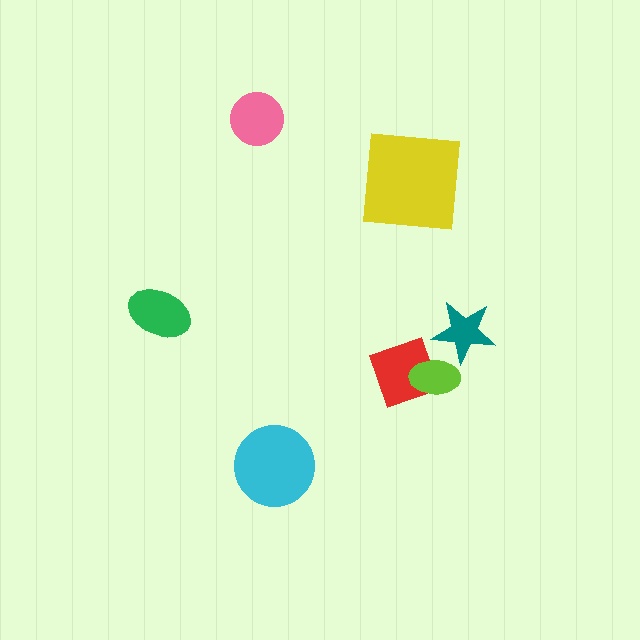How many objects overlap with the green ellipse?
0 objects overlap with the green ellipse.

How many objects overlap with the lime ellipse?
1 object overlaps with the lime ellipse.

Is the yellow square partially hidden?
No, no other shape covers it.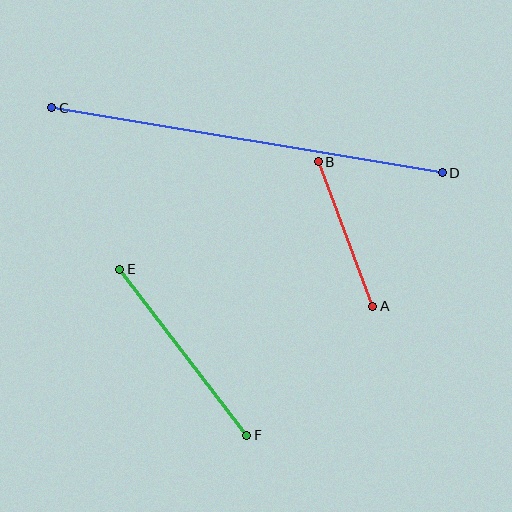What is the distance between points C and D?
The distance is approximately 396 pixels.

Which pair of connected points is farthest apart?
Points C and D are farthest apart.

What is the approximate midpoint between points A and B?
The midpoint is at approximately (346, 234) pixels.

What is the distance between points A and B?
The distance is approximately 155 pixels.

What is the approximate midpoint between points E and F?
The midpoint is at approximately (183, 352) pixels.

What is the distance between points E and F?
The distance is approximately 209 pixels.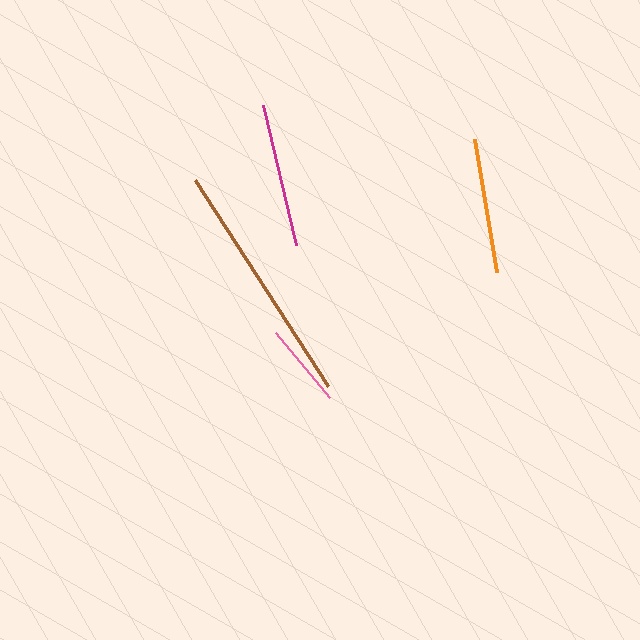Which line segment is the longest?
The brown line is the longest at approximately 245 pixels.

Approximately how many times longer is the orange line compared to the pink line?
The orange line is approximately 1.6 times the length of the pink line.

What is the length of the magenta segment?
The magenta segment is approximately 144 pixels long.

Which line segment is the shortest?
The pink line is the shortest at approximately 85 pixels.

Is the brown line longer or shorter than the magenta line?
The brown line is longer than the magenta line.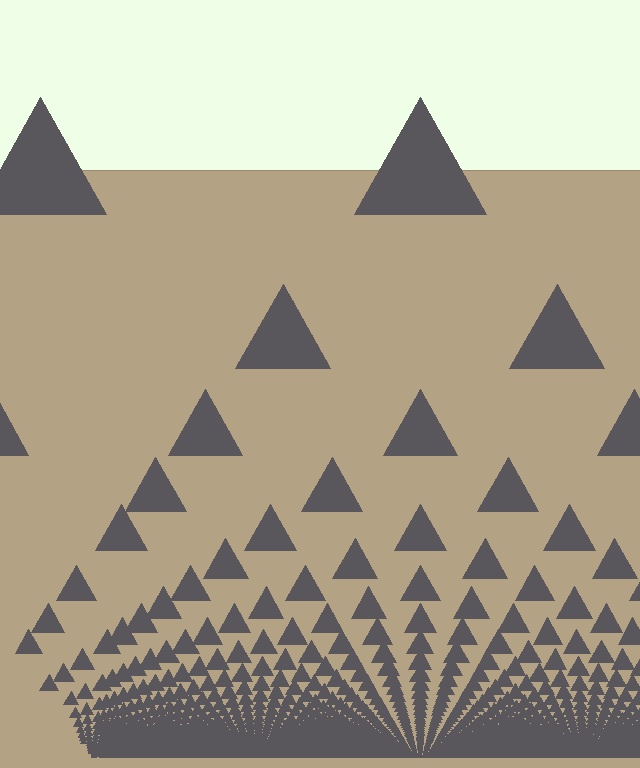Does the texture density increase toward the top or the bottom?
Density increases toward the bottom.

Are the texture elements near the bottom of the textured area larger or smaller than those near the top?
Smaller. The gradient is inverted — elements near the bottom are smaller and denser.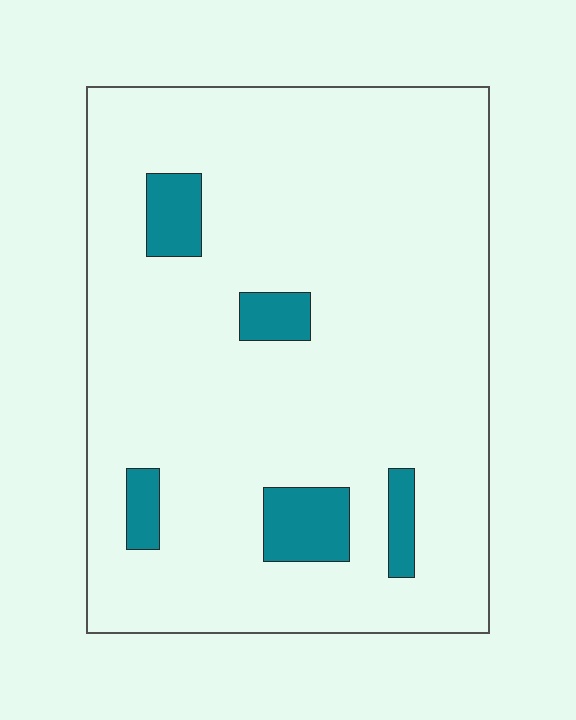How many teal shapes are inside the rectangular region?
5.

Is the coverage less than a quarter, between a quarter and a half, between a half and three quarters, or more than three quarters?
Less than a quarter.